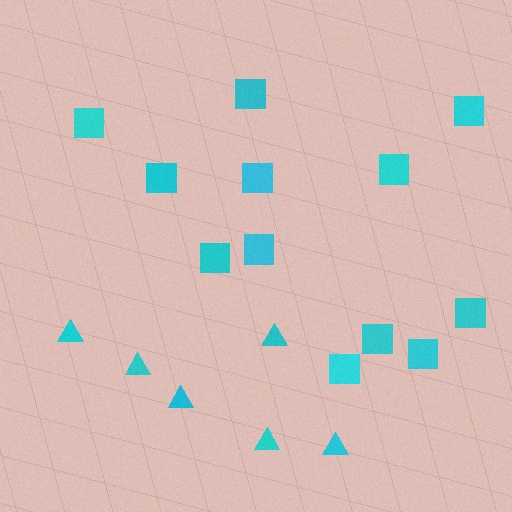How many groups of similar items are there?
There are 2 groups: one group of triangles (6) and one group of squares (12).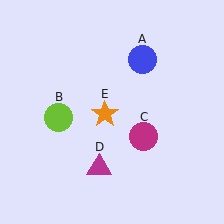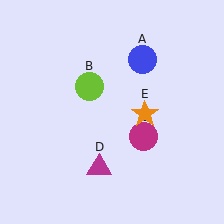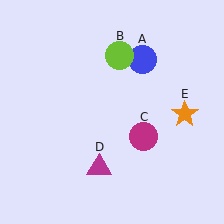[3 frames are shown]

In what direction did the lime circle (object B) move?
The lime circle (object B) moved up and to the right.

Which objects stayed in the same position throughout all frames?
Blue circle (object A) and magenta circle (object C) and magenta triangle (object D) remained stationary.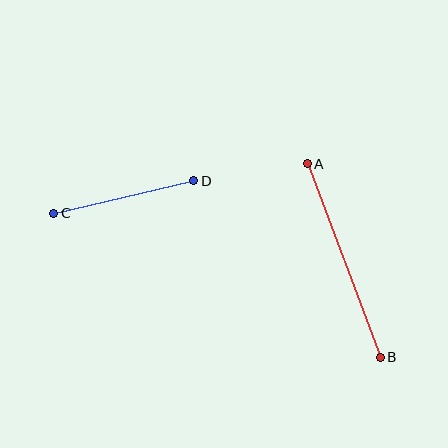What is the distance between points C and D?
The distance is approximately 143 pixels.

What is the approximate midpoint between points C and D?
The midpoint is at approximately (124, 197) pixels.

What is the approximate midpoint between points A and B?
The midpoint is at approximately (344, 260) pixels.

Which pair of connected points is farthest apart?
Points A and B are farthest apart.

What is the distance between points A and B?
The distance is approximately 207 pixels.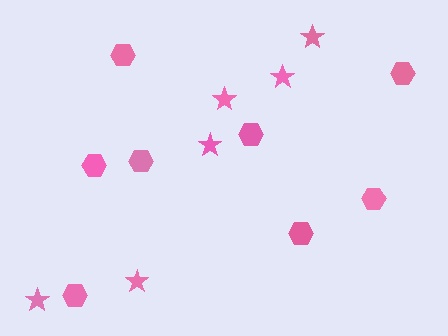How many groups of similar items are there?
There are 2 groups: one group of hexagons (8) and one group of stars (6).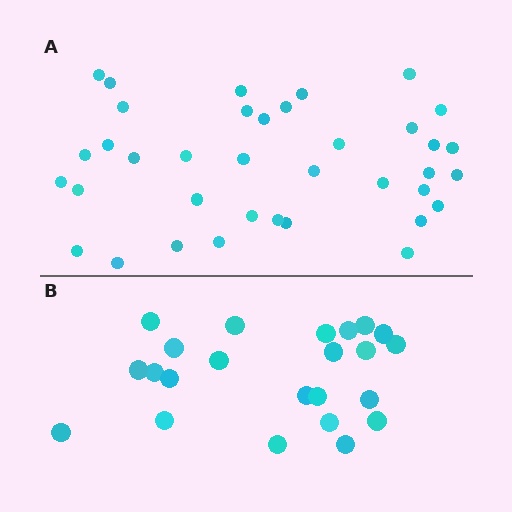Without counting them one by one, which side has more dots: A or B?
Region A (the top region) has more dots.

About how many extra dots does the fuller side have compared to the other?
Region A has approximately 15 more dots than region B.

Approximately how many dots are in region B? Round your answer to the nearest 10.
About 20 dots. (The exact count is 23, which rounds to 20.)